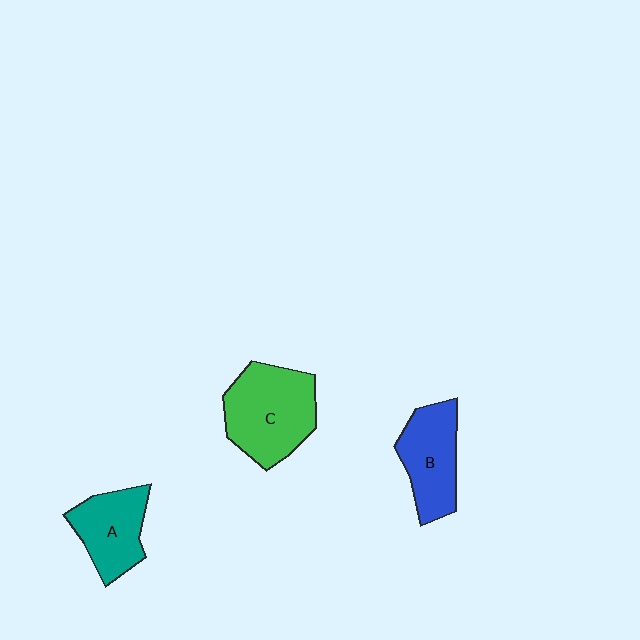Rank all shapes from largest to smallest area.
From largest to smallest: C (green), B (blue), A (teal).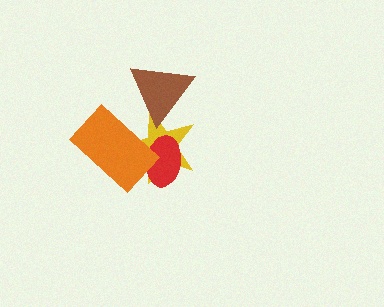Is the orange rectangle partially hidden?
No, no other shape covers it.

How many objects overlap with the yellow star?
3 objects overlap with the yellow star.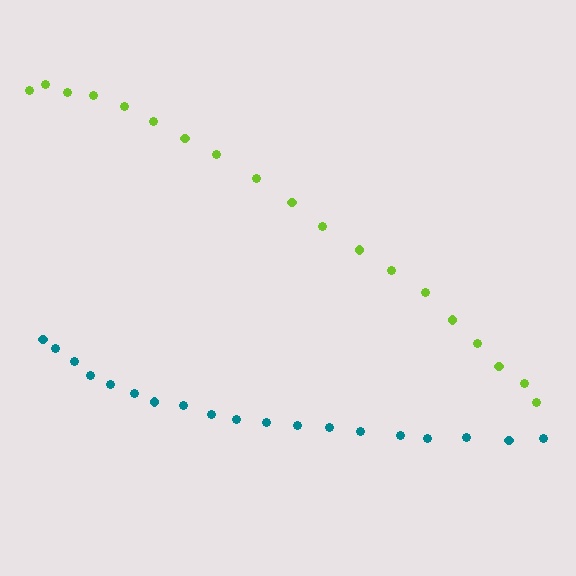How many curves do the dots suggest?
There are 2 distinct paths.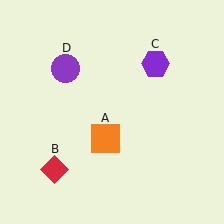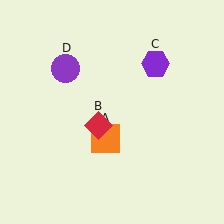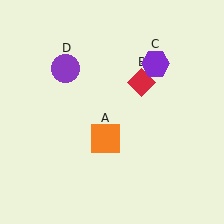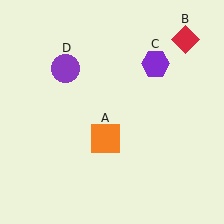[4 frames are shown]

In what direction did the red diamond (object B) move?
The red diamond (object B) moved up and to the right.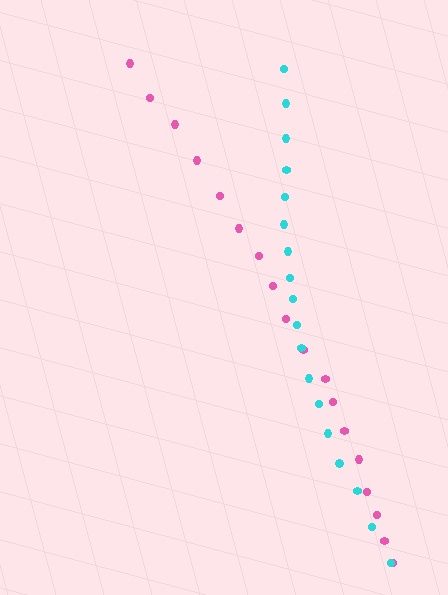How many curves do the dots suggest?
There are 2 distinct paths.